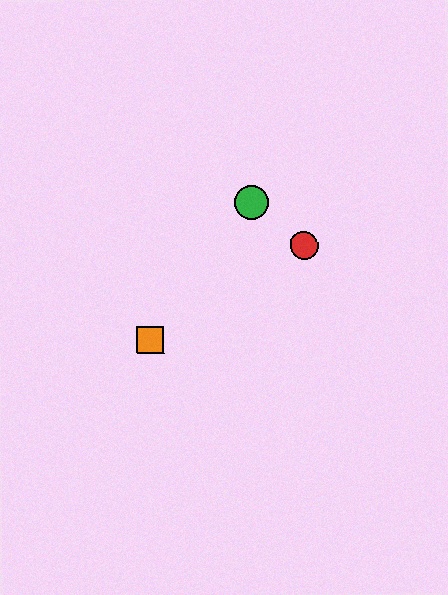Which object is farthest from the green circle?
The orange square is farthest from the green circle.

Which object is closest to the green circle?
The red circle is closest to the green circle.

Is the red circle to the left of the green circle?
No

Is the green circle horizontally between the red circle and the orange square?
Yes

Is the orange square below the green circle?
Yes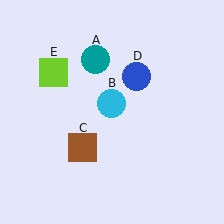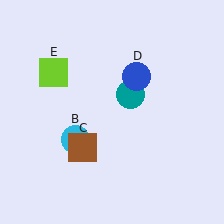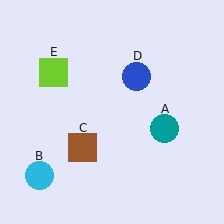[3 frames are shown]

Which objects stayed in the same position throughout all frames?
Brown square (object C) and blue circle (object D) and lime square (object E) remained stationary.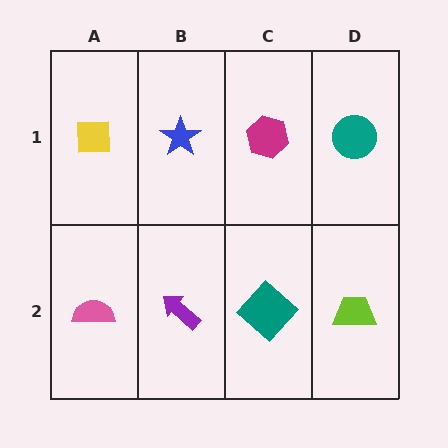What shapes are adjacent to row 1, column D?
A lime trapezoid (row 2, column D), a magenta hexagon (row 1, column C).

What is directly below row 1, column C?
A teal diamond.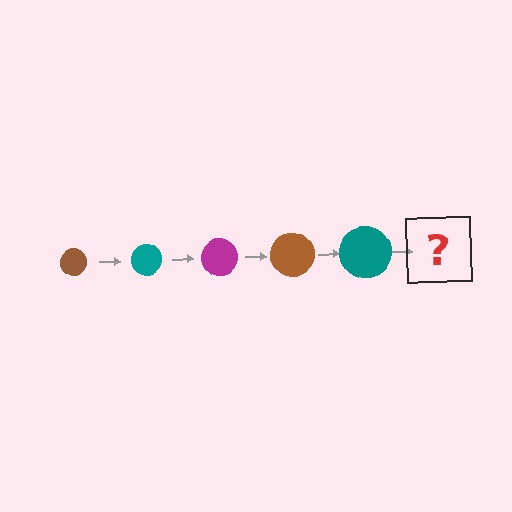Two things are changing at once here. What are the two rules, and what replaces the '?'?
The two rules are that the circle grows larger each step and the color cycles through brown, teal, and magenta. The '?' should be a magenta circle, larger than the previous one.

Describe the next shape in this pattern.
It should be a magenta circle, larger than the previous one.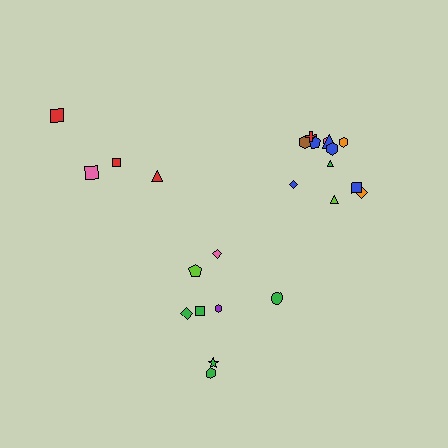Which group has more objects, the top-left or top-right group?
The top-right group.